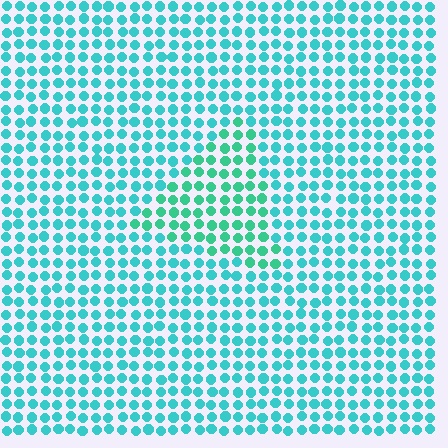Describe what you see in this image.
The image is filled with small cyan elements in a uniform arrangement. A triangle-shaped region is visible where the elements are tinted to a slightly different hue, forming a subtle color boundary.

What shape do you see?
I see a triangle.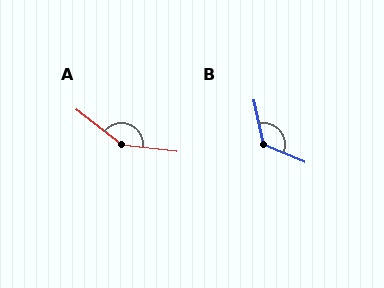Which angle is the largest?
A, at approximately 149 degrees.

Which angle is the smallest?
B, at approximately 124 degrees.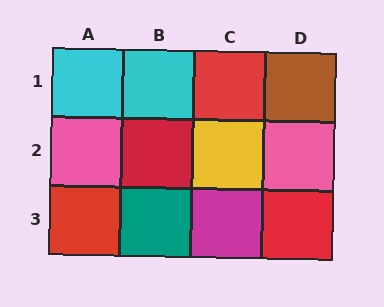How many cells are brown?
1 cell is brown.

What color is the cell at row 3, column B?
Teal.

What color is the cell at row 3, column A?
Red.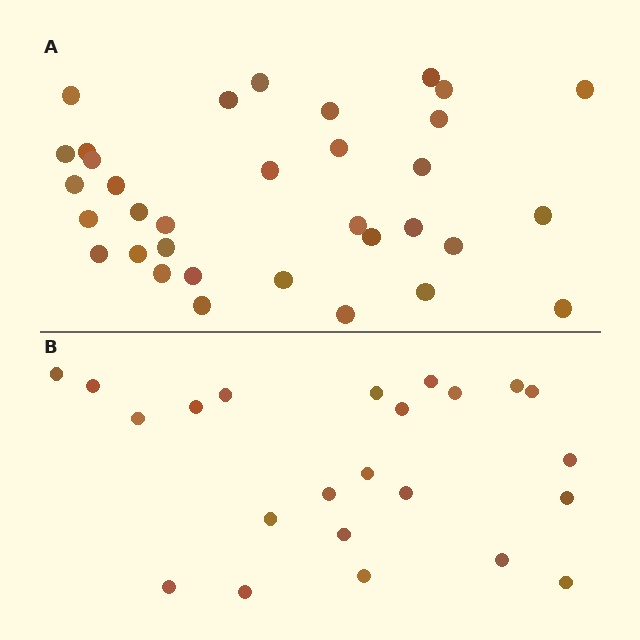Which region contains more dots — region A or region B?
Region A (the top region) has more dots.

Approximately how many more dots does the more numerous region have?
Region A has roughly 12 or so more dots than region B.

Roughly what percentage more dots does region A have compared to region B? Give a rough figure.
About 50% more.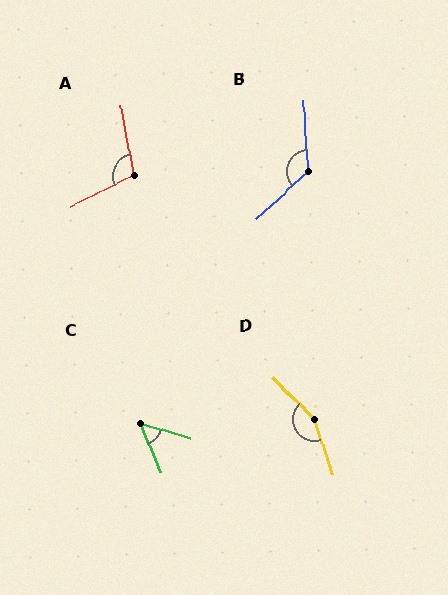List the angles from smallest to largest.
C (51°), A (106°), B (130°), D (154°).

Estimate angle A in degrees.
Approximately 106 degrees.